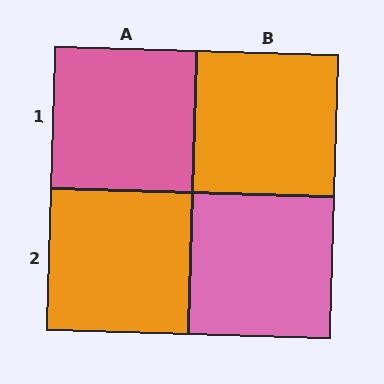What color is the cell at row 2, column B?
Pink.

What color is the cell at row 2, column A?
Orange.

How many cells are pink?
2 cells are pink.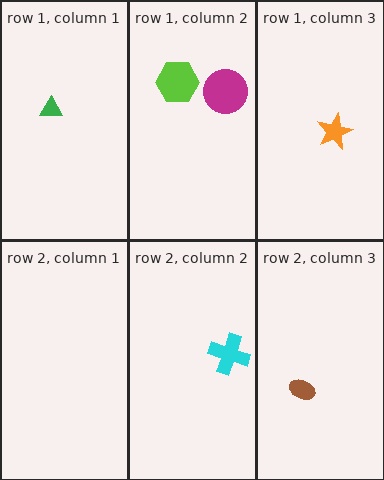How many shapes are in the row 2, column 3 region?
1.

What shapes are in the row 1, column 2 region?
The magenta circle, the lime hexagon.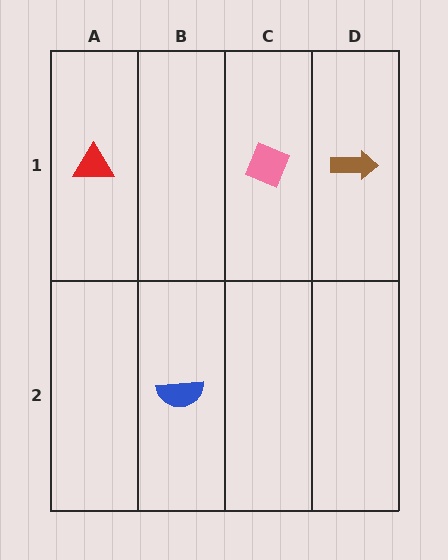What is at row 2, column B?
A blue semicircle.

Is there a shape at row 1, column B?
No, that cell is empty.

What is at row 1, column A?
A red triangle.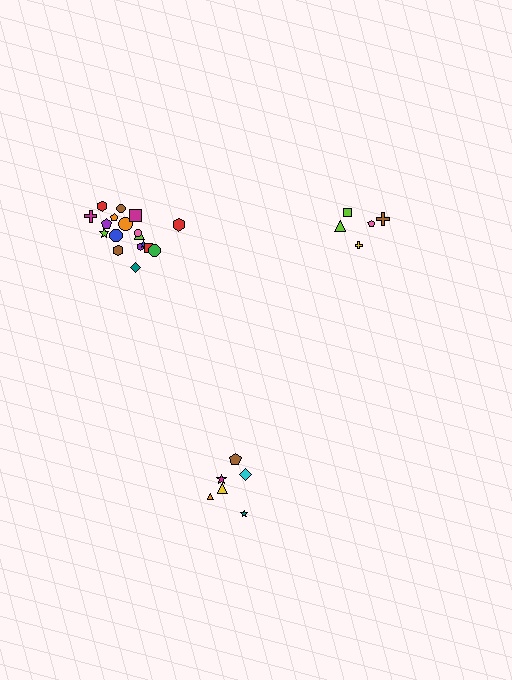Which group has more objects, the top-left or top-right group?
The top-left group.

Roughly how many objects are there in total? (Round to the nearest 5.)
Roughly 30 objects in total.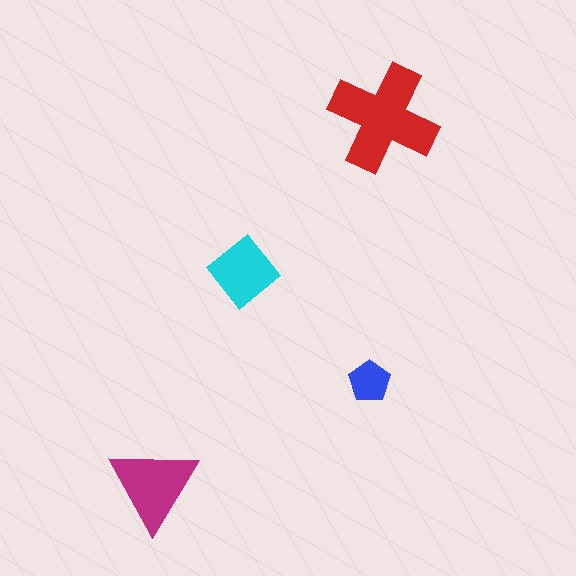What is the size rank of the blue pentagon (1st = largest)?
4th.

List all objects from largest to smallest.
The red cross, the magenta triangle, the cyan diamond, the blue pentagon.